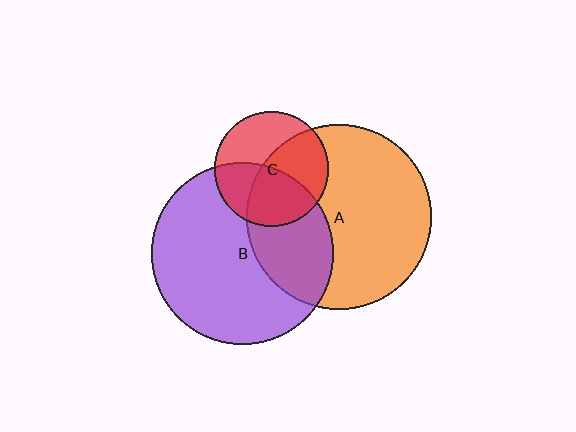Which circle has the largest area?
Circle A (orange).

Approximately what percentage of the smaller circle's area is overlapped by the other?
Approximately 45%.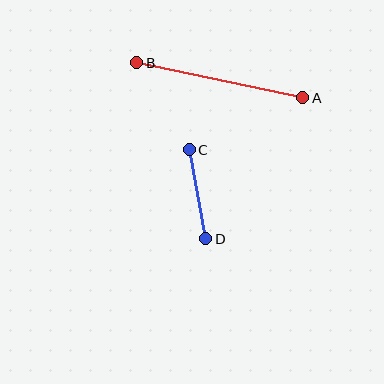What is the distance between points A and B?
The distance is approximately 170 pixels.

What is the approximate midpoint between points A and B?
The midpoint is at approximately (220, 80) pixels.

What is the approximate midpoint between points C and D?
The midpoint is at approximately (197, 194) pixels.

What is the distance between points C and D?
The distance is approximately 90 pixels.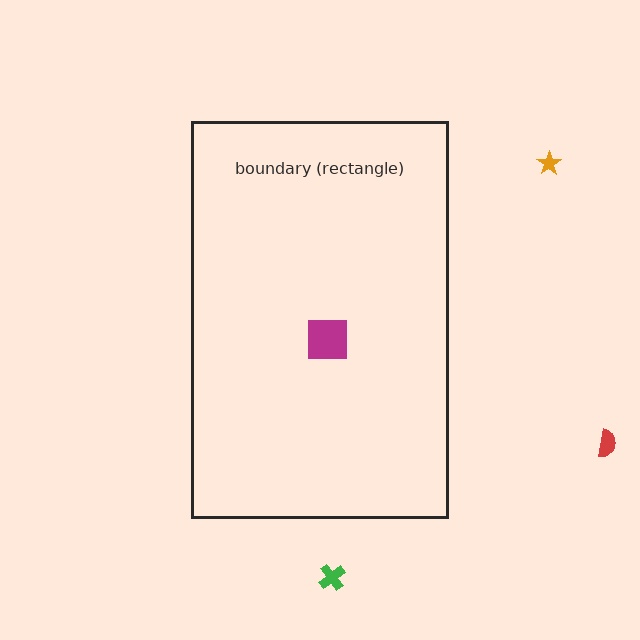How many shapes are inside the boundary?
1 inside, 3 outside.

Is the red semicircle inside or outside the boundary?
Outside.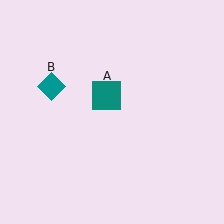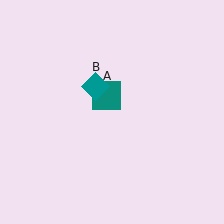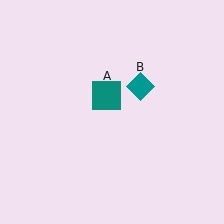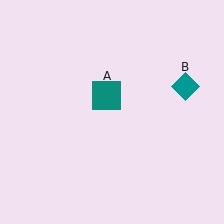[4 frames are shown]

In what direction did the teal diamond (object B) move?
The teal diamond (object B) moved right.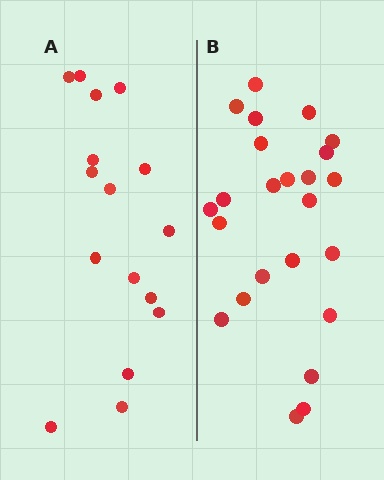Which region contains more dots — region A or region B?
Region B (the right region) has more dots.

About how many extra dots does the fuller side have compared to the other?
Region B has roughly 8 or so more dots than region A.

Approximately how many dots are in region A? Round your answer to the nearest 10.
About 20 dots. (The exact count is 16, which rounds to 20.)